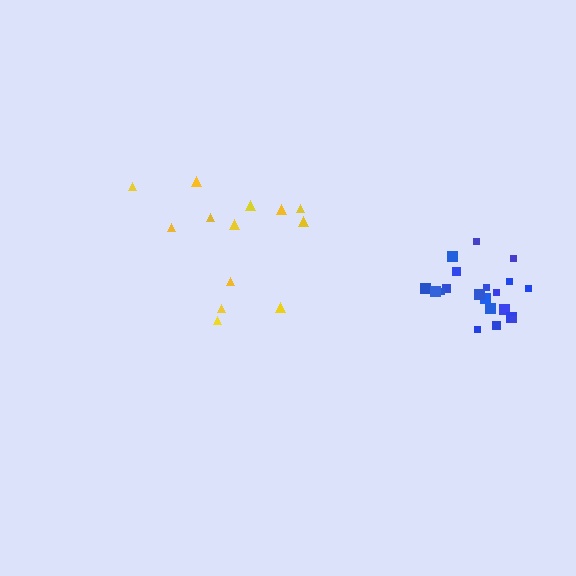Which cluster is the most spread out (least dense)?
Yellow.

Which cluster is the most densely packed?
Blue.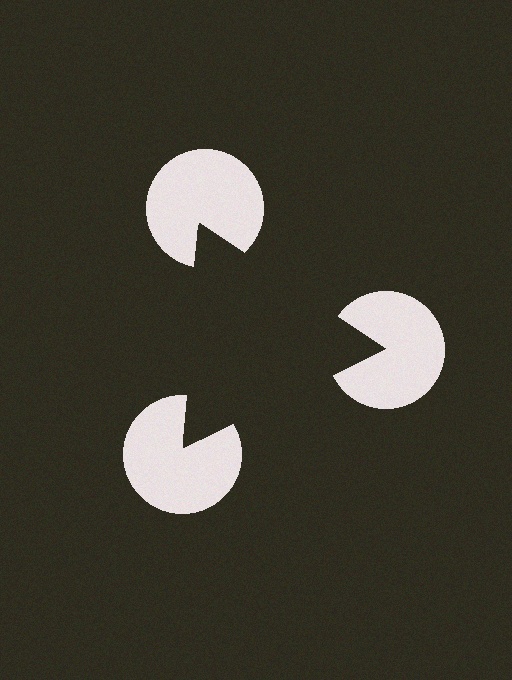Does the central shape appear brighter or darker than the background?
It typically appears slightly darker than the background, even though no actual brightness change is drawn.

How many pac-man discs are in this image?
There are 3 — one at each vertex of the illusory triangle.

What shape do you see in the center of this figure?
An illusory triangle — its edges are inferred from the aligned wedge cuts in the pac-man discs, not physically drawn.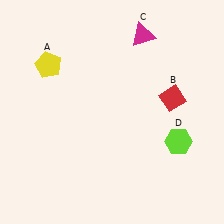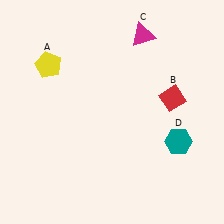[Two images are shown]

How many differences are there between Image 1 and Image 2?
There is 1 difference between the two images.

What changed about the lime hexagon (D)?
In Image 1, D is lime. In Image 2, it changed to teal.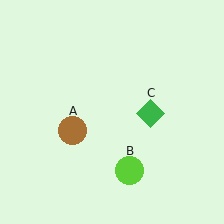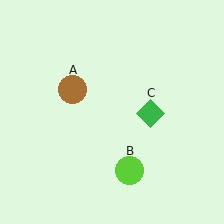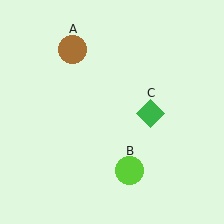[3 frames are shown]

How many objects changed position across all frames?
1 object changed position: brown circle (object A).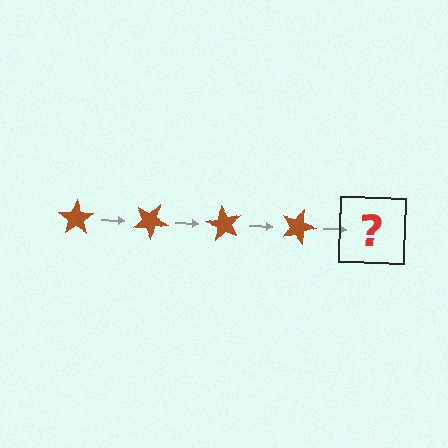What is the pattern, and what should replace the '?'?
The pattern is that the star rotates 30 degrees each step. The '?' should be a brown star rotated 120 degrees.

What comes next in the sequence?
The next element should be a brown star rotated 120 degrees.